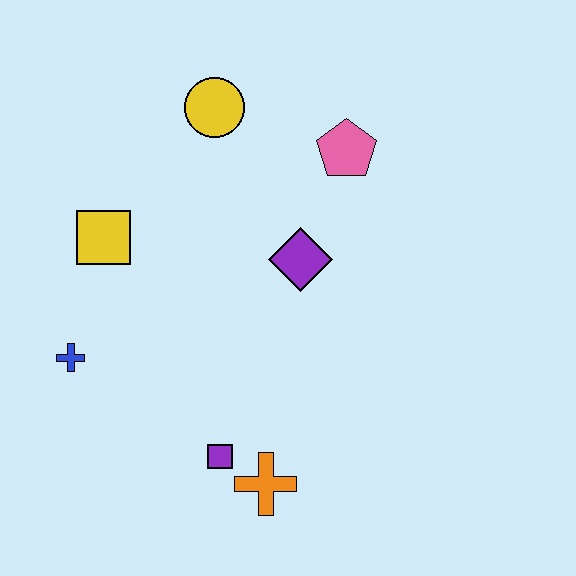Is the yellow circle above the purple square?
Yes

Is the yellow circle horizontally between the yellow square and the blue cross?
No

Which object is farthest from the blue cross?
The pink pentagon is farthest from the blue cross.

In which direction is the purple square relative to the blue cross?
The purple square is to the right of the blue cross.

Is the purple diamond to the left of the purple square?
No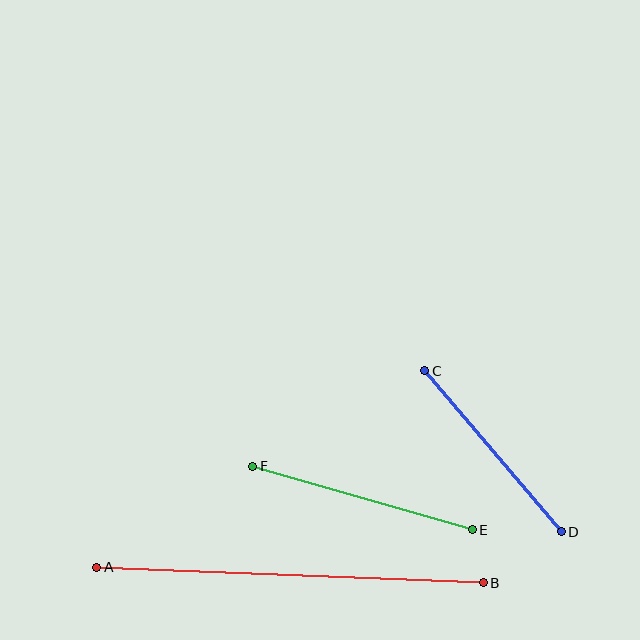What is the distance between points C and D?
The distance is approximately 211 pixels.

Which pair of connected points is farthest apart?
Points A and B are farthest apart.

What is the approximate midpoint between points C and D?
The midpoint is at approximately (493, 451) pixels.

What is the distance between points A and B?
The distance is approximately 387 pixels.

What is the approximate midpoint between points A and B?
The midpoint is at approximately (290, 575) pixels.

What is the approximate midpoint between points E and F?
The midpoint is at approximately (362, 498) pixels.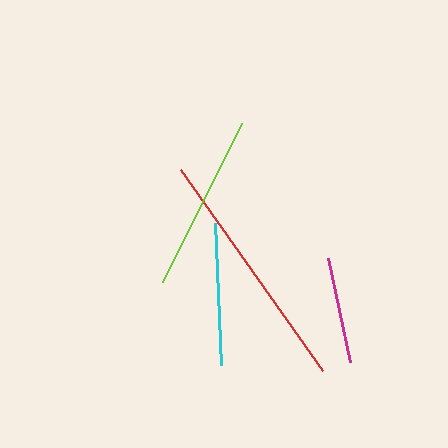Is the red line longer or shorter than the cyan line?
The red line is longer than the cyan line.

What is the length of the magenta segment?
The magenta segment is approximately 106 pixels long.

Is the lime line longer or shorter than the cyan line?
The lime line is longer than the cyan line.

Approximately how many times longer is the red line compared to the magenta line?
The red line is approximately 2.3 times the length of the magenta line.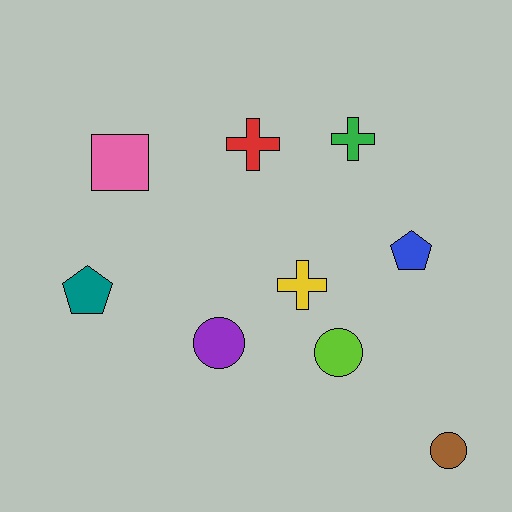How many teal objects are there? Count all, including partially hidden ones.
There is 1 teal object.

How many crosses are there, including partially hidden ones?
There are 3 crosses.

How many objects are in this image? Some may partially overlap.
There are 9 objects.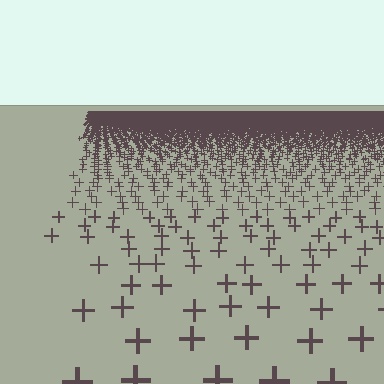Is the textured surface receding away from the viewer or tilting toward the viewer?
The surface is receding away from the viewer. Texture elements get smaller and denser toward the top.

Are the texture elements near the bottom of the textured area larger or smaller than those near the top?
Larger. Near the bottom, elements are closer to the viewer and appear at a bigger on-screen size.